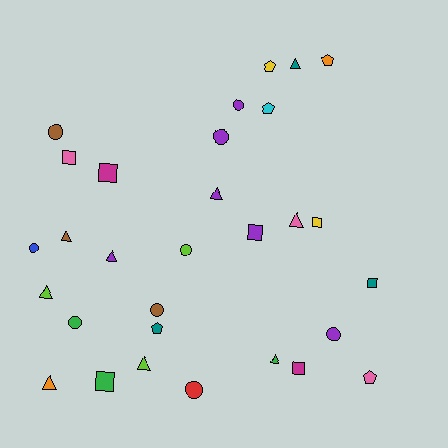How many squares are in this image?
There are 7 squares.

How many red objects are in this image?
There is 1 red object.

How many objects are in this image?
There are 30 objects.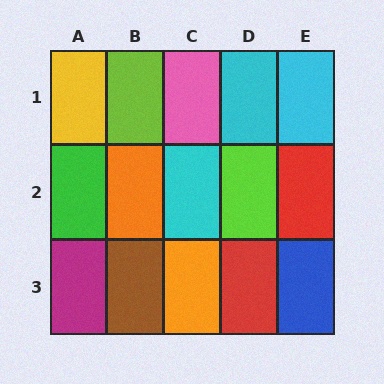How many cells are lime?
2 cells are lime.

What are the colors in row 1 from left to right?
Yellow, lime, pink, cyan, cyan.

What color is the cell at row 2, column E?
Red.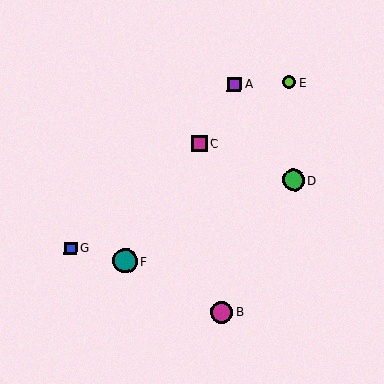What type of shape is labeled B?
Shape B is a magenta circle.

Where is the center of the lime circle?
The center of the lime circle is at (289, 82).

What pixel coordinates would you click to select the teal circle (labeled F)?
Click at (125, 261) to select the teal circle F.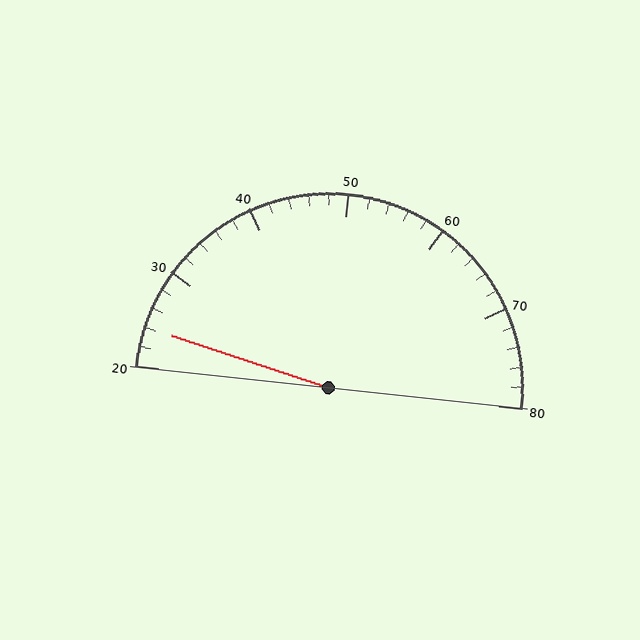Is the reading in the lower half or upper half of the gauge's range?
The reading is in the lower half of the range (20 to 80).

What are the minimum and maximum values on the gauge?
The gauge ranges from 20 to 80.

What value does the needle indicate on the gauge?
The needle indicates approximately 24.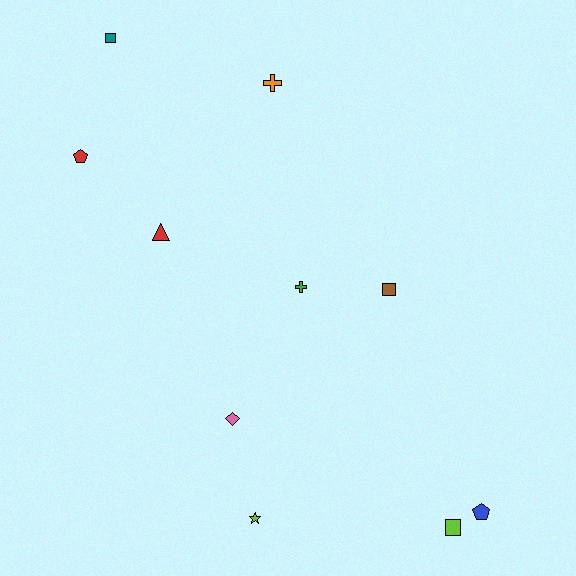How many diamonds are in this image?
There is 1 diamond.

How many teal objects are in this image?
There is 1 teal object.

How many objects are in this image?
There are 10 objects.